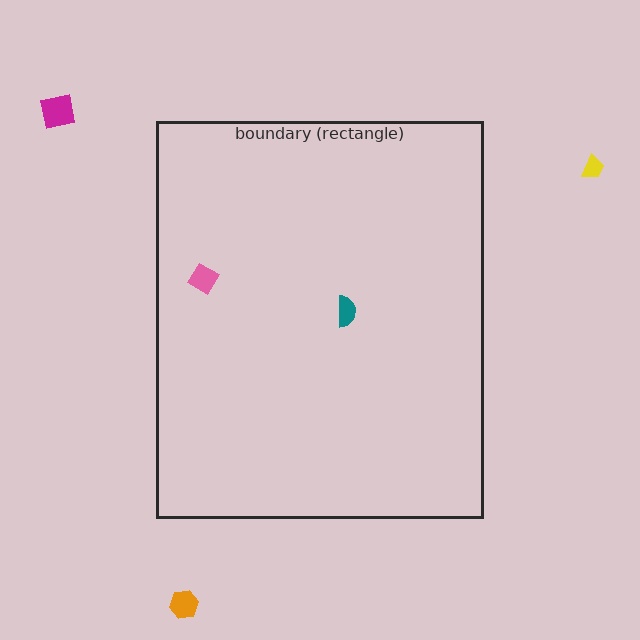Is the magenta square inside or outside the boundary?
Outside.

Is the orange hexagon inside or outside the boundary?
Outside.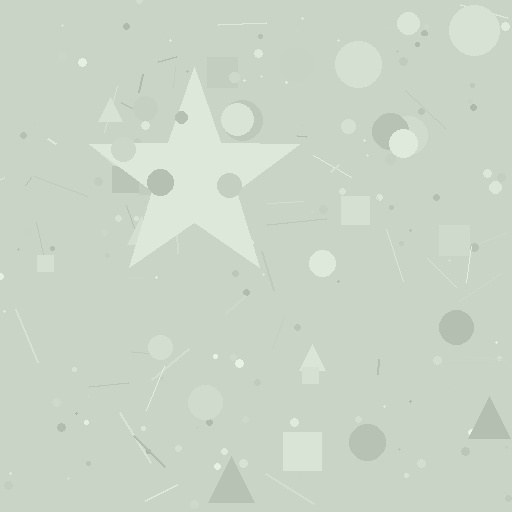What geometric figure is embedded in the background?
A star is embedded in the background.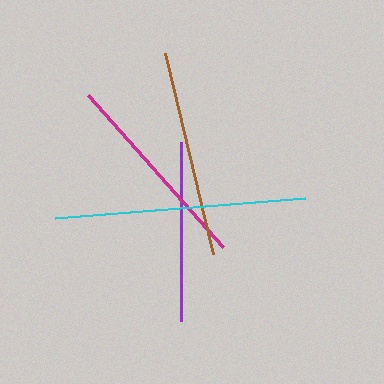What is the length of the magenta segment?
The magenta segment is approximately 203 pixels long.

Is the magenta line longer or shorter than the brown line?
The brown line is longer than the magenta line.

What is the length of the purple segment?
The purple segment is approximately 179 pixels long.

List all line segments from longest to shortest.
From longest to shortest: cyan, brown, magenta, purple.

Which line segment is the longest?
The cyan line is the longest at approximately 250 pixels.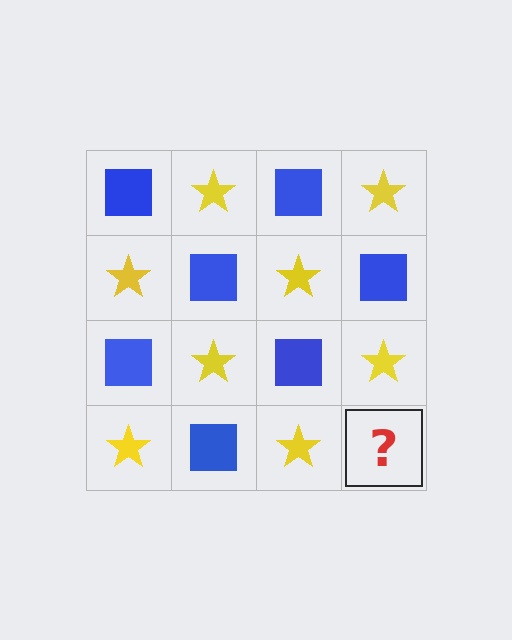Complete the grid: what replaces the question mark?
The question mark should be replaced with a blue square.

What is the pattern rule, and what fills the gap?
The rule is that it alternates blue square and yellow star in a checkerboard pattern. The gap should be filled with a blue square.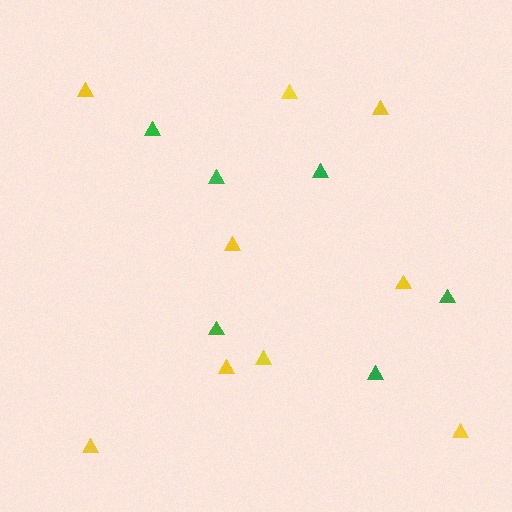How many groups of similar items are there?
There are 2 groups: one group of yellow triangles (9) and one group of green triangles (6).